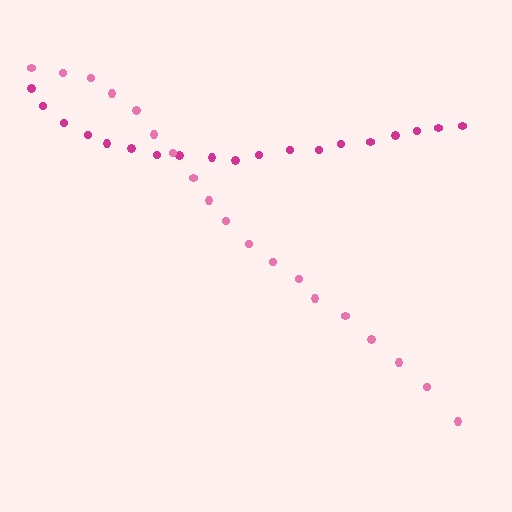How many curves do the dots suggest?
There are 2 distinct paths.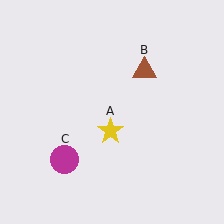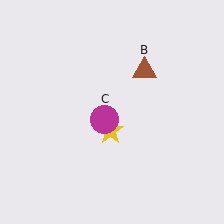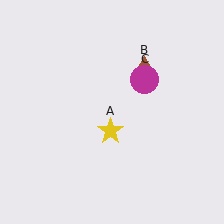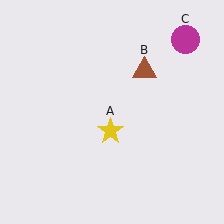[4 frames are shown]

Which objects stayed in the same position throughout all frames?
Yellow star (object A) and brown triangle (object B) remained stationary.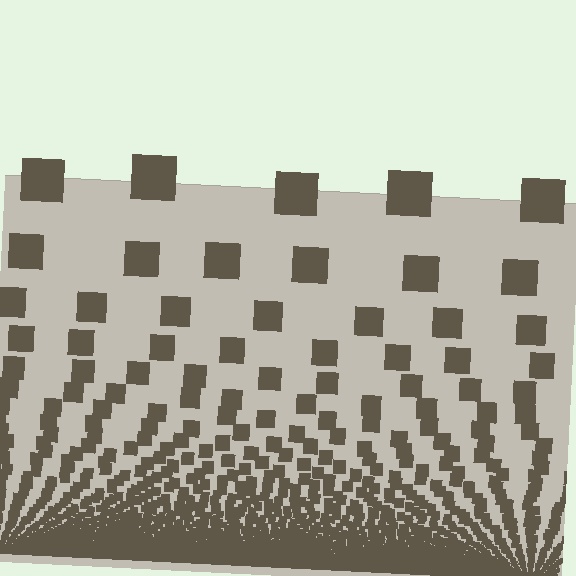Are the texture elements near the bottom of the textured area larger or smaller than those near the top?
Smaller. The gradient is inverted — elements near the bottom are smaller and denser.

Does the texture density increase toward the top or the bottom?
Density increases toward the bottom.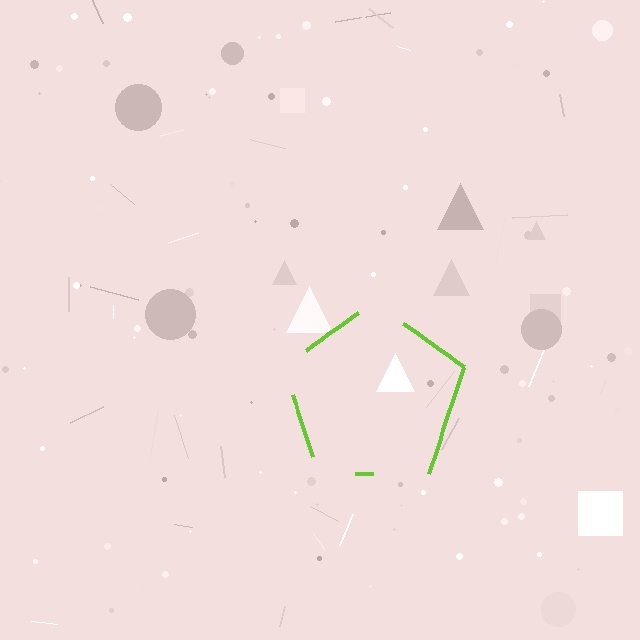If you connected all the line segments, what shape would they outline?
They would outline a pentagon.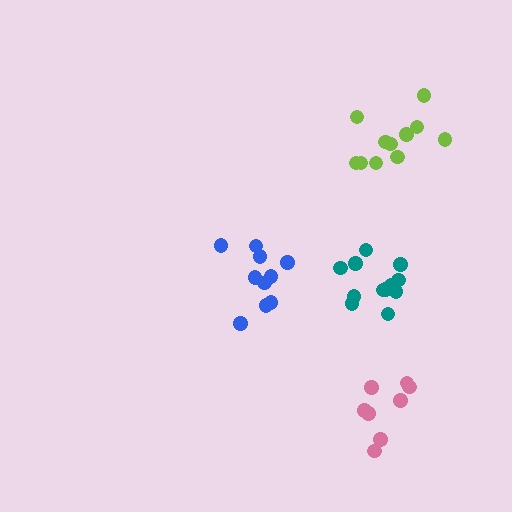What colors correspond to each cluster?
The clusters are colored: lime, pink, blue, teal.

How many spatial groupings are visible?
There are 4 spatial groupings.